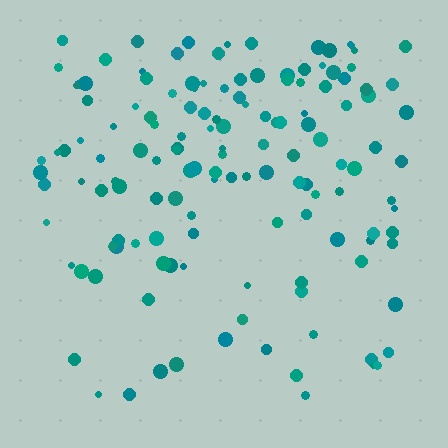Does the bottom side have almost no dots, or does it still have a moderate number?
Still a moderate number, just noticeably fewer than the top.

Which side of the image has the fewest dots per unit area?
The bottom.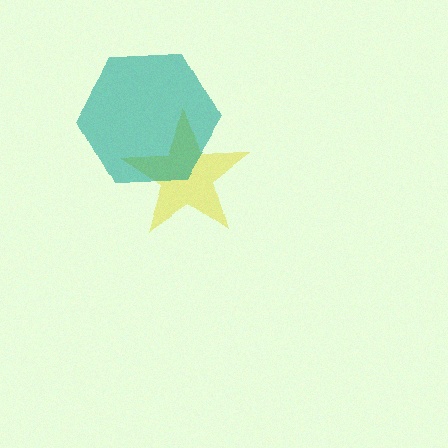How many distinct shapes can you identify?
There are 2 distinct shapes: a yellow star, a teal hexagon.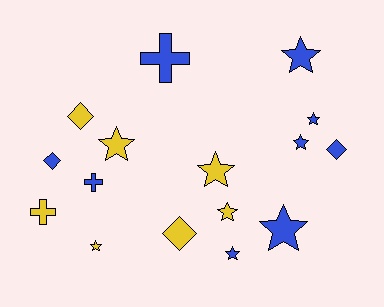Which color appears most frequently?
Blue, with 9 objects.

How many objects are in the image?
There are 16 objects.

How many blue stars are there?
There are 5 blue stars.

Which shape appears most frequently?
Star, with 9 objects.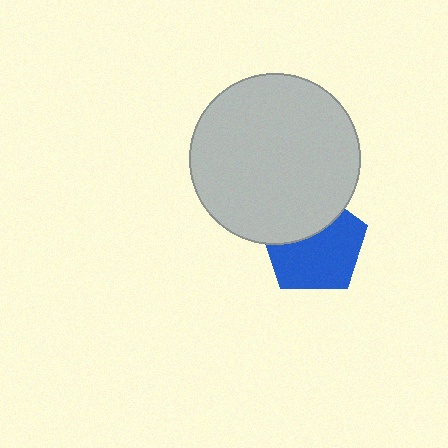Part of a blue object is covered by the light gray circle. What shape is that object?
It is a pentagon.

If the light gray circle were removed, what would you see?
You would see the complete blue pentagon.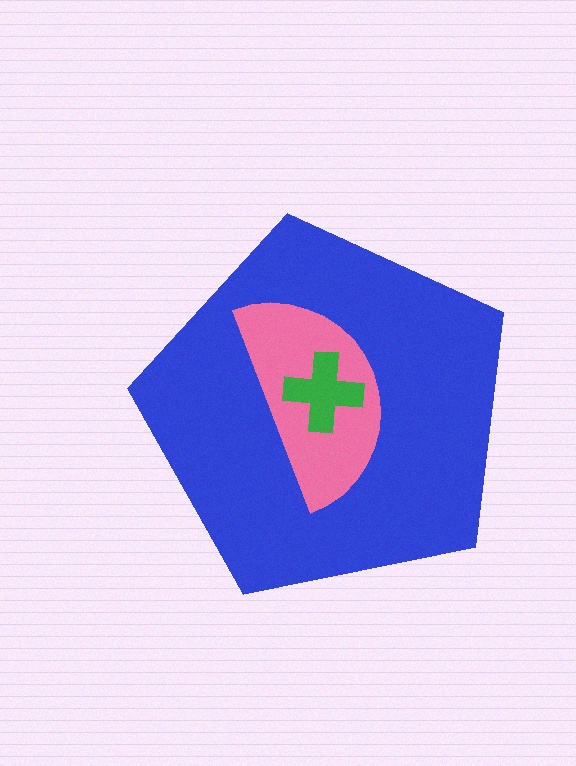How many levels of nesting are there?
3.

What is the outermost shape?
The blue pentagon.